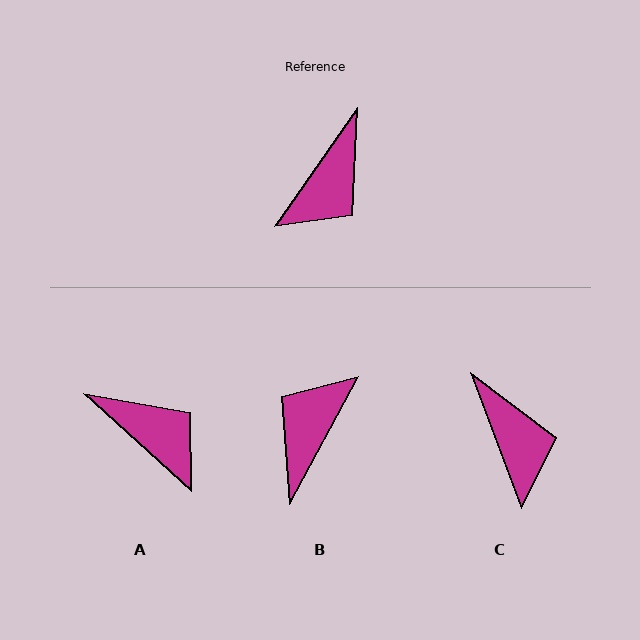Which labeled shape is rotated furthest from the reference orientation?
B, about 173 degrees away.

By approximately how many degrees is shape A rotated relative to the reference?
Approximately 83 degrees counter-clockwise.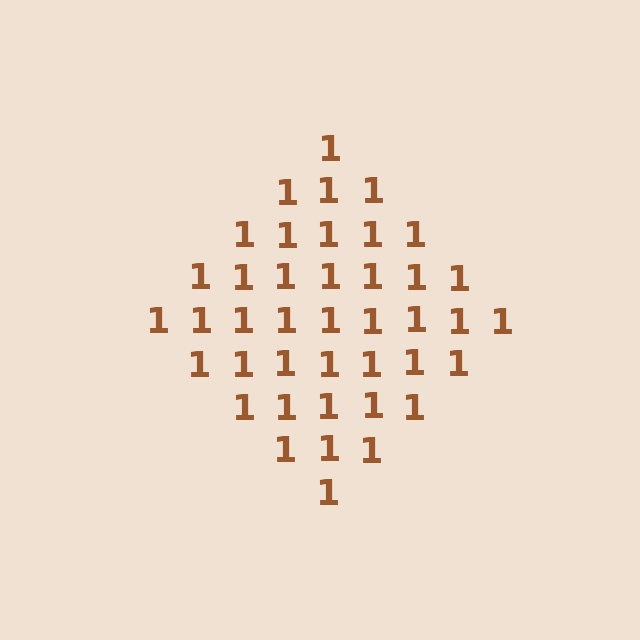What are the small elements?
The small elements are digit 1's.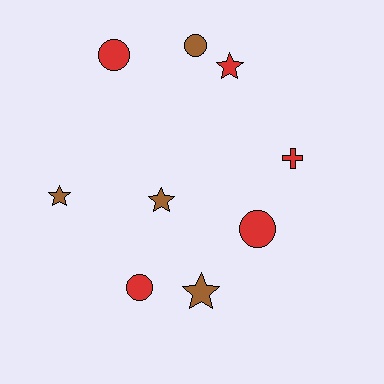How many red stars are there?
There is 1 red star.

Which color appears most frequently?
Red, with 5 objects.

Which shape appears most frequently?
Star, with 4 objects.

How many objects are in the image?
There are 9 objects.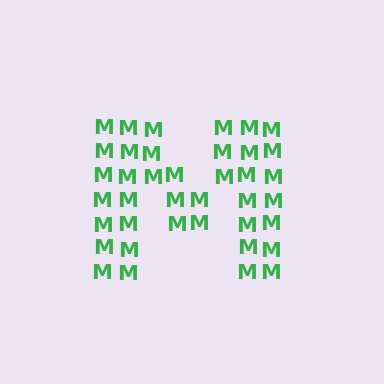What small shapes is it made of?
It is made of small letter M's.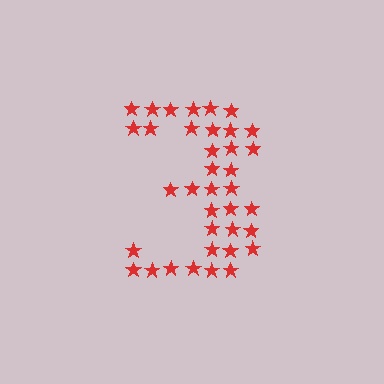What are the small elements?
The small elements are stars.